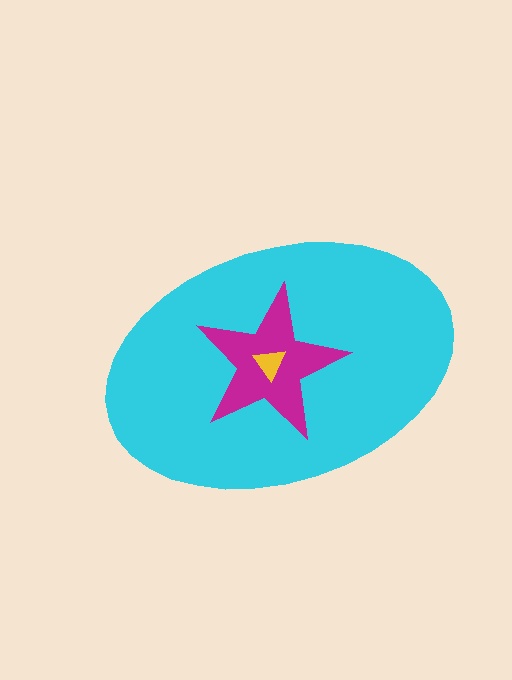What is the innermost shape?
The yellow triangle.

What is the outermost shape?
The cyan ellipse.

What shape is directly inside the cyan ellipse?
The magenta star.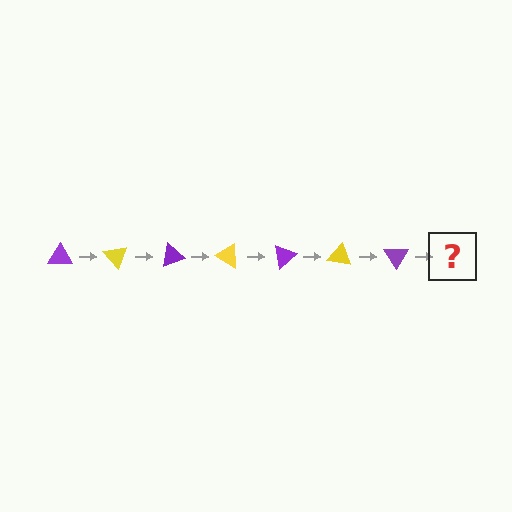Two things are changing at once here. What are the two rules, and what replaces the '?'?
The two rules are that it rotates 50 degrees each step and the color cycles through purple and yellow. The '?' should be a yellow triangle, rotated 350 degrees from the start.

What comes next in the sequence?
The next element should be a yellow triangle, rotated 350 degrees from the start.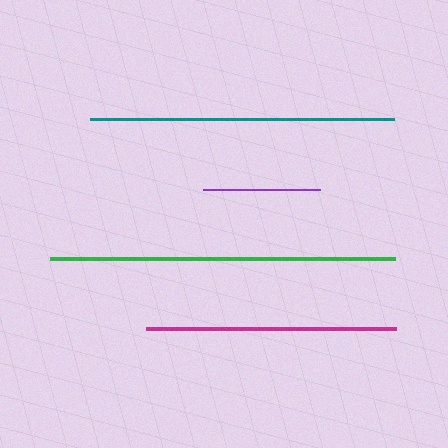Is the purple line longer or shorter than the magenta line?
The magenta line is longer than the purple line.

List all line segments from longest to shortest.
From longest to shortest: green, teal, magenta, purple.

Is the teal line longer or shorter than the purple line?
The teal line is longer than the purple line.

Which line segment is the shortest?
The purple line is the shortest at approximately 116 pixels.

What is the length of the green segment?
The green segment is approximately 345 pixels long.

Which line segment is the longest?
The green line is the longest at approximately 345 pixels.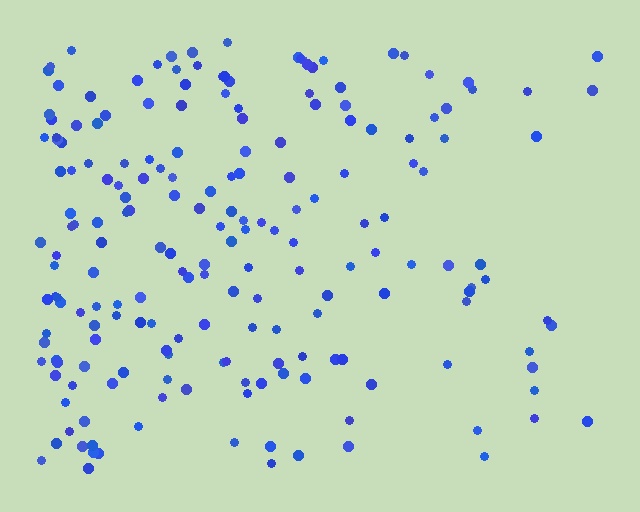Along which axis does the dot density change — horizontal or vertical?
Horizontal.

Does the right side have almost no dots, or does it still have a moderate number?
Still a moderate number, just noticeably fewer than the left.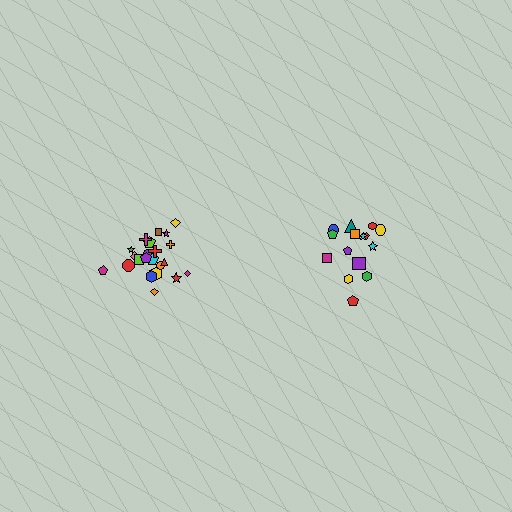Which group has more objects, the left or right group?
The left group.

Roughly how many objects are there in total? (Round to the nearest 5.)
Roughly 35 objects in total.